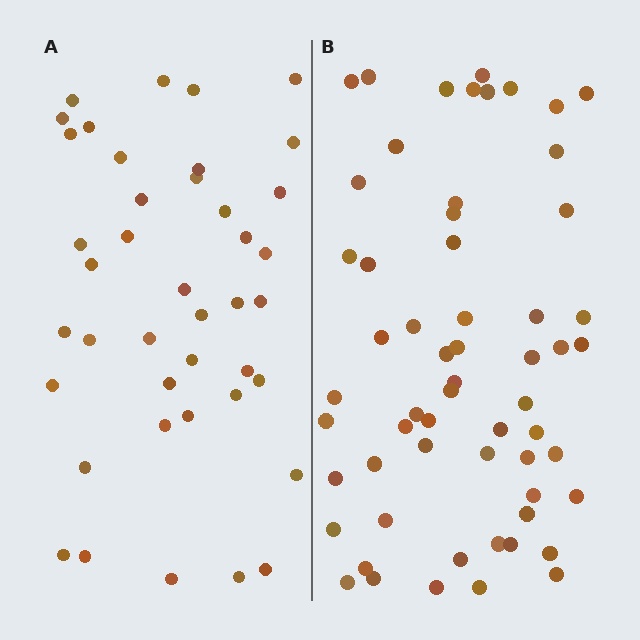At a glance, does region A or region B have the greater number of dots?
Region B (the right region) has more dots.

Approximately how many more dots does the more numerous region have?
Region B has approximately 20 more dots than region A.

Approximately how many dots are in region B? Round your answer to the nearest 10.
About 60 dots. (The exact count is 59, which rounds to 60.)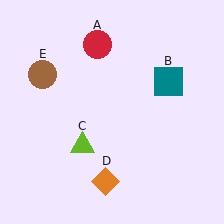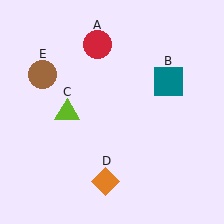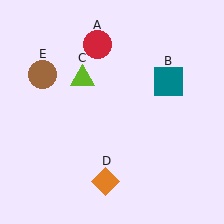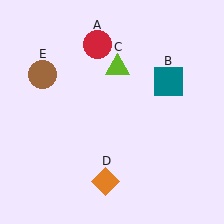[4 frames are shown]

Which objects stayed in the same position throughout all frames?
Red circle (object A) and teal square (object B) and orange diamond (object D) and brown circle (object E) remained stationary.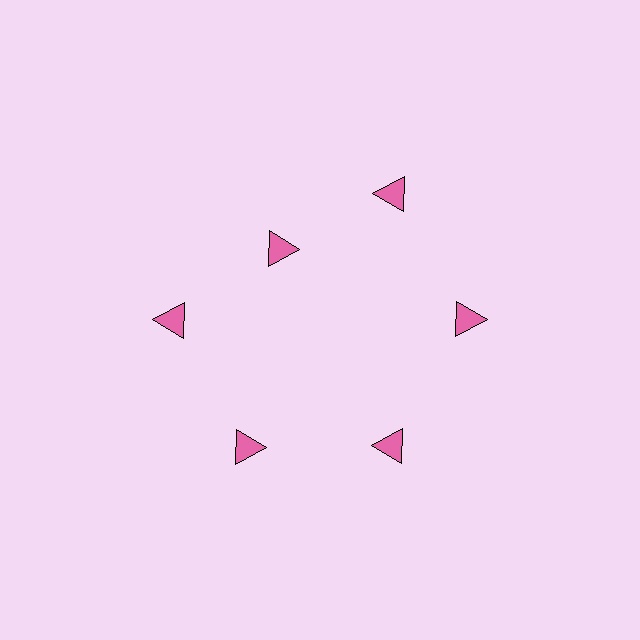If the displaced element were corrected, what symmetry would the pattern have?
It would have 6-fold rotational symmetry — the pattern would map onto itself every 60 degrees.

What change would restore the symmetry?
The symmetry would be restored by moving it outward, back onto the ring so that all 6 triangles sit at equal angles and equal distance from the center.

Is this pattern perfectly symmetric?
No. The 6 pink triangles are arranged in a ring, but one element near the 11 o'clock position is pulled inward toward the center, breaking the 6-fold rotational symmetry.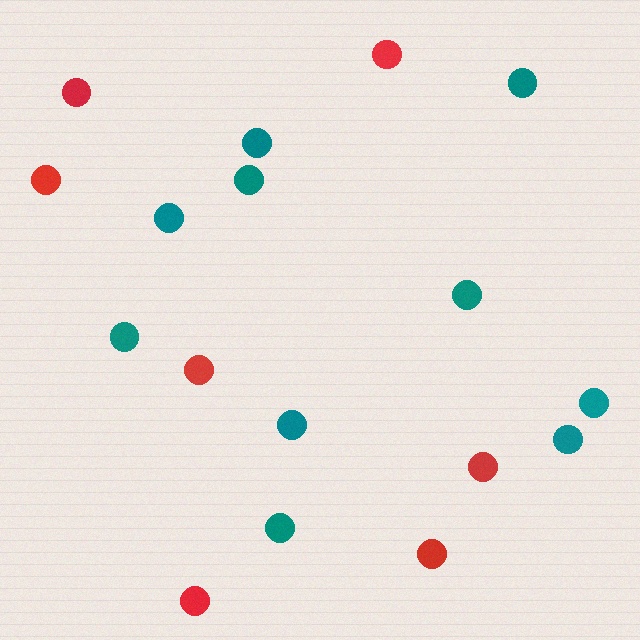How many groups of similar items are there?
There are 2 groups: one group of red circles (7) and one group of teal circles (10).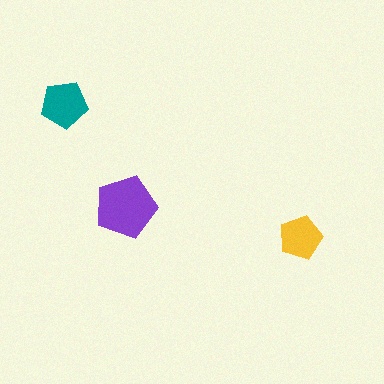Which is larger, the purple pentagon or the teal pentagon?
The purple one.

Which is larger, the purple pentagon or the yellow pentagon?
The purple one.